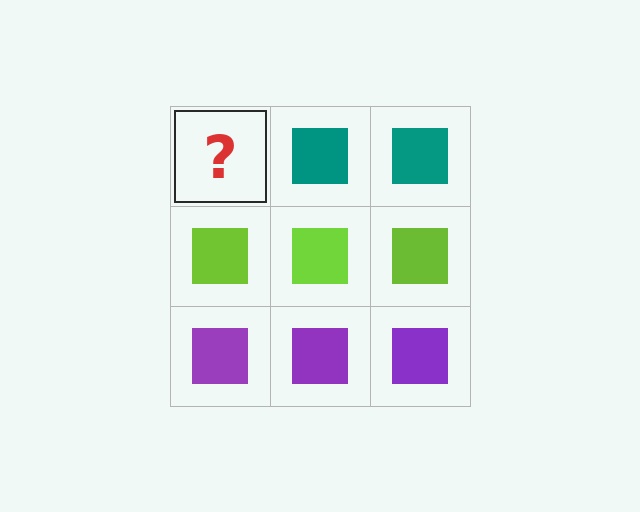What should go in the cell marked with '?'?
The missing cell should contain a teal square.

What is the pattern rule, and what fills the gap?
The rule is that each row has a consistent color. The gap should be filled with a teal square.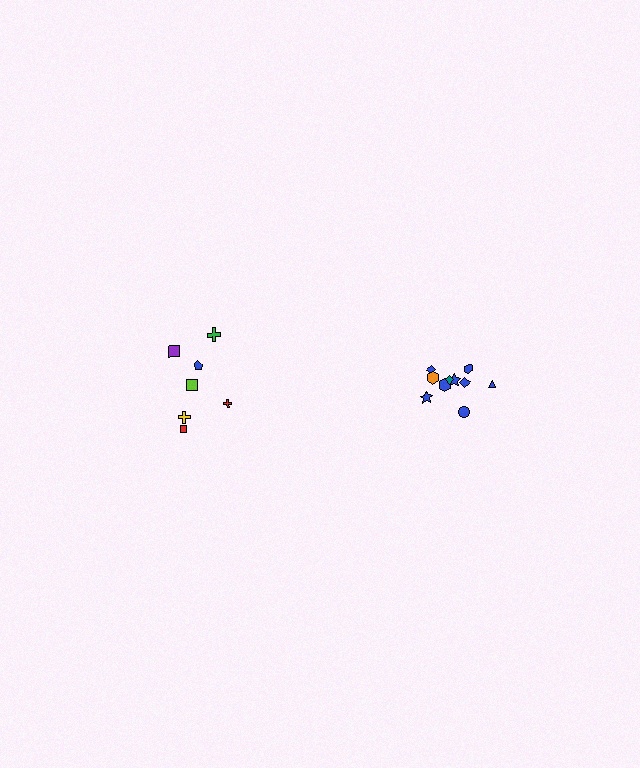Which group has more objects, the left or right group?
The right group.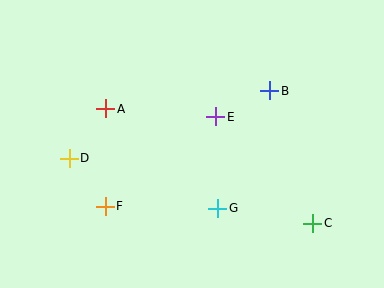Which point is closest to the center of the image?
Point E at (216, 117) is closest to the center.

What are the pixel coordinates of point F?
Point F is at (105, 206).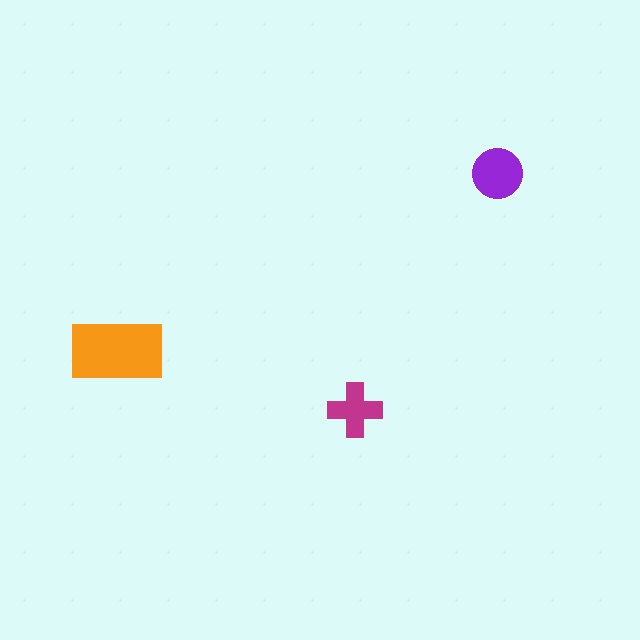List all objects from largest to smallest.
The orange rectangle, the purple circle, the magenta cross.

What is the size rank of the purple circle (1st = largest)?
2nd.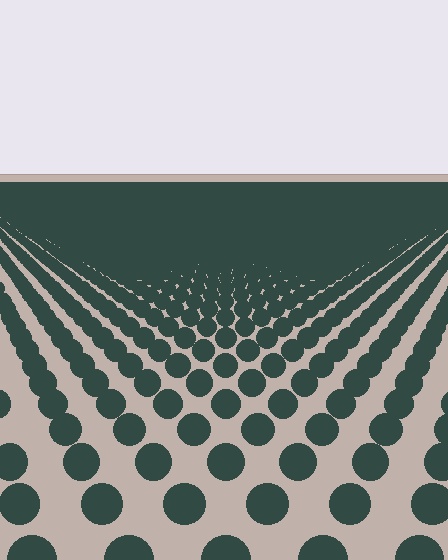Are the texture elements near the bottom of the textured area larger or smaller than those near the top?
Larger. Near the bottom, elements are closer to the viewer and appear at a bigger on-screen size.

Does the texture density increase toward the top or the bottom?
Density increases toward the top.